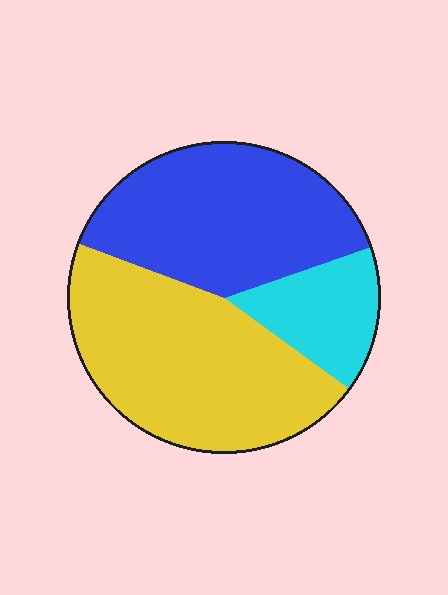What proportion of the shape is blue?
Blue covers roughly 40% of the shape.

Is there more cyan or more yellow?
Yellow.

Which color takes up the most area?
Yellow, at roughly 45%.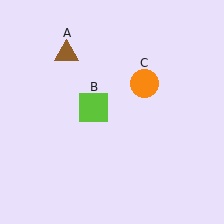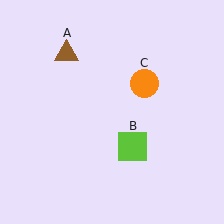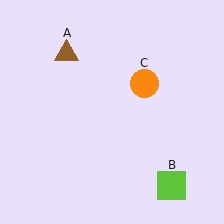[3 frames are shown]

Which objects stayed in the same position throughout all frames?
Brown triangle (object A) and orange circle (object C) remained stationary.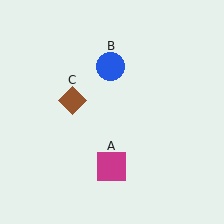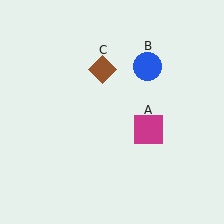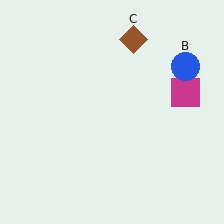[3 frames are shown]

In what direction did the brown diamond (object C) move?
The brown diamond (object C) moved up and to the right.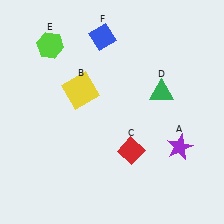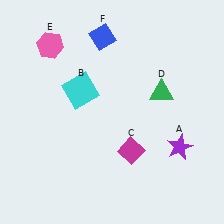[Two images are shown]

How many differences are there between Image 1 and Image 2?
There are 3 differences between the two images.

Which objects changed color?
B changed from yellow to cyan. C changed from red to magenta. E changed from lime to pink.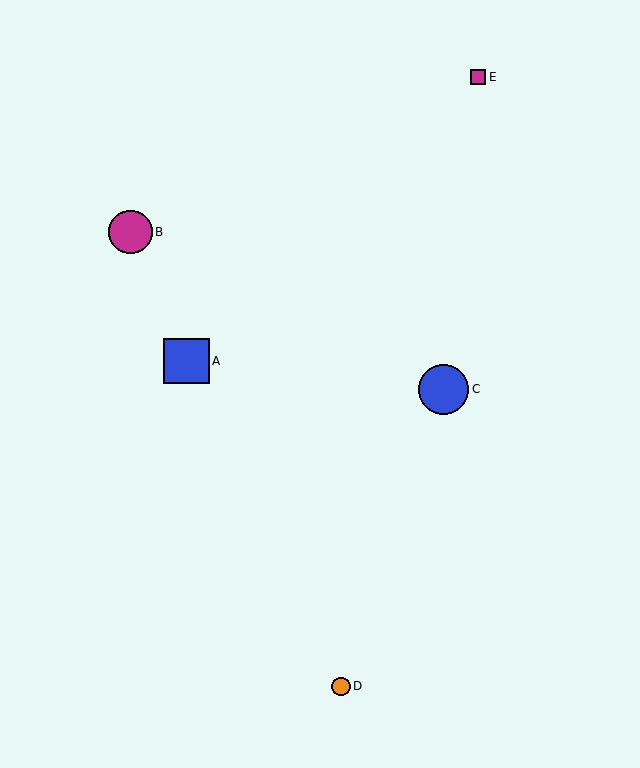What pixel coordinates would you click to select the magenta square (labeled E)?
Click at (478, 77) to select the magenta square E.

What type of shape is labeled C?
Shape C is a blue circle.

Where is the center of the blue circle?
The center of the blue circle is at (444, 389).